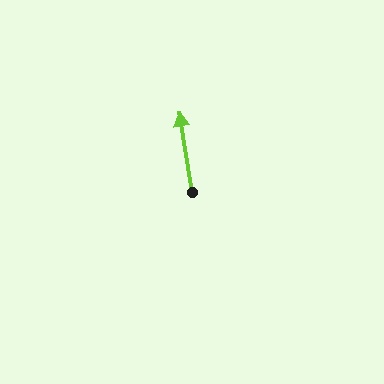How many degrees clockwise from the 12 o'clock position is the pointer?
Approximately 351 degrees.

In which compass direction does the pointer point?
North.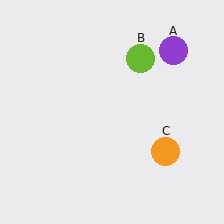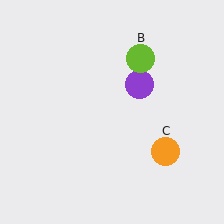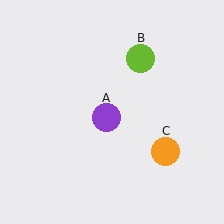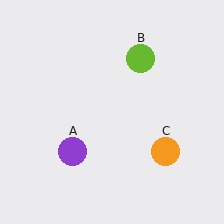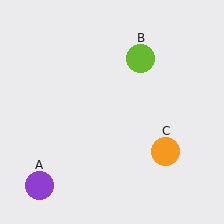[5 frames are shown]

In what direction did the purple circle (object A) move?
The purple circle (object A) moved down and to the left.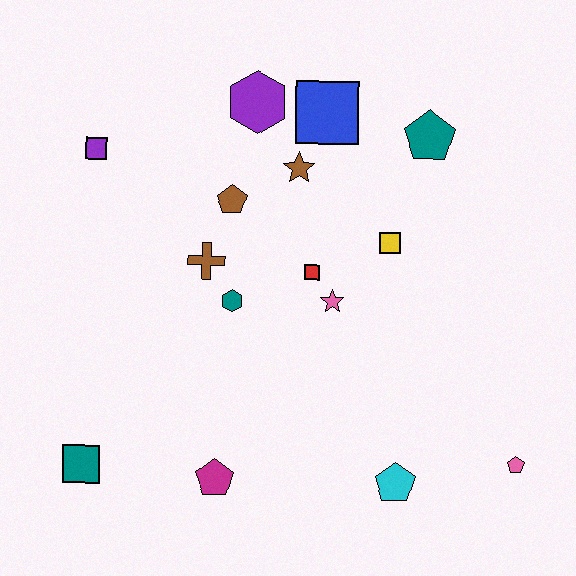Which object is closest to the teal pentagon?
The blue square is closest to the teal pentagon.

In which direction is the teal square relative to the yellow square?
The teal square is to the left of the yellow square.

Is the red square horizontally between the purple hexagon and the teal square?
No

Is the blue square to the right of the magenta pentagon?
Yes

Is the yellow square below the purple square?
Yes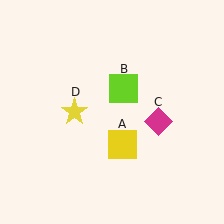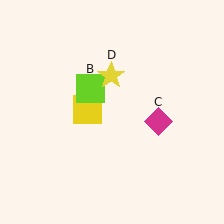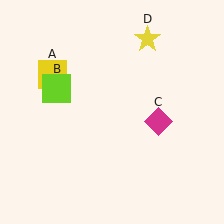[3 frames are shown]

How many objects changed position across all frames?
3 objects changed position: yellow square (object A), lime square (object B), yellow star (object D).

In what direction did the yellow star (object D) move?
The yellow star (object D) moved up and to the right.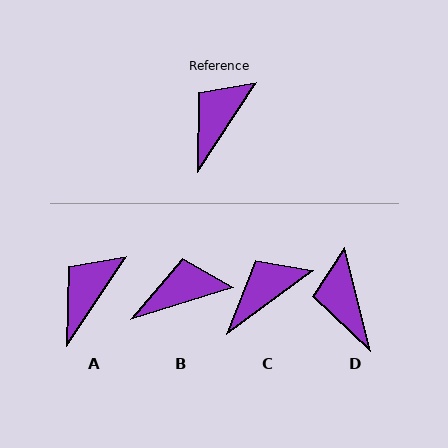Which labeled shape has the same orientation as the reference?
A.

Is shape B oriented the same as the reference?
No, it is off by about 39 degrees.